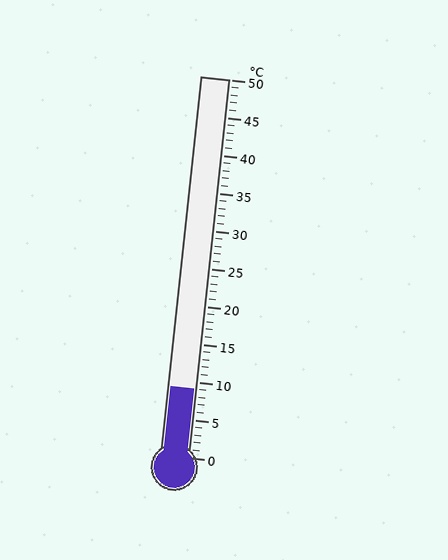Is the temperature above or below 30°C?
The temperature is below 30°C.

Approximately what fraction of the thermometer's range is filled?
The thermometer is filled to approximately 20% of its range.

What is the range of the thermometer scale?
The thermometer scale ranges from 0°C to 50°C.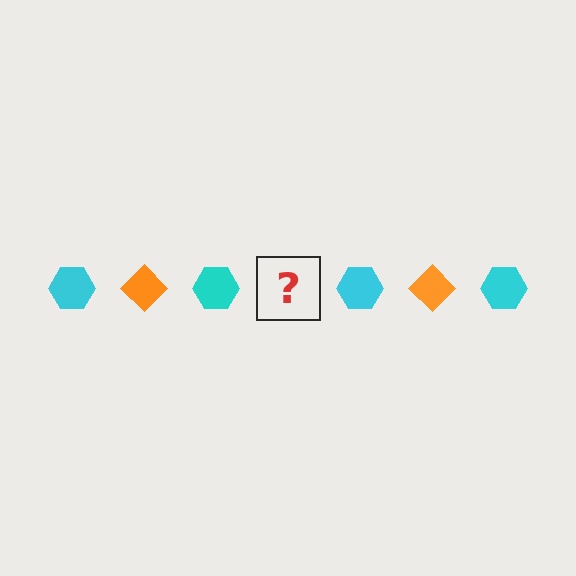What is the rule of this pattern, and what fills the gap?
The rule is that the pattern alternates between cyan hexagon and orange diamond. The gap should be filled with an orange diamond.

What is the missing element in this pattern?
The missing element is an orange diamond.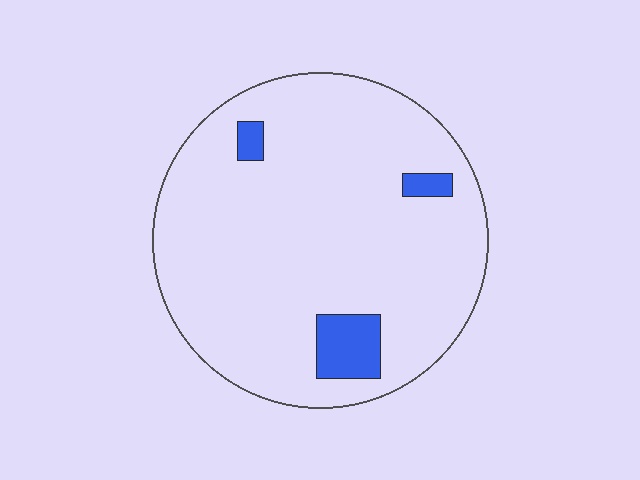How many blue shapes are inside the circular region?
3.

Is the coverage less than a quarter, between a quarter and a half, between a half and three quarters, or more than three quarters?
Less than a quarter.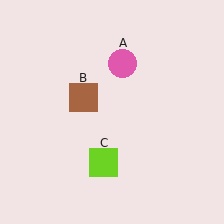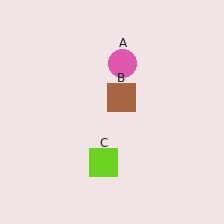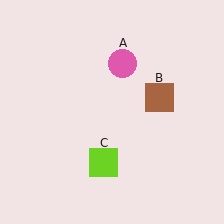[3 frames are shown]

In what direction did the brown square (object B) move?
The brown square (object B) moved right.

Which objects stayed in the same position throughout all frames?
Pink circle (object A) and lime square (object C) remained stationary.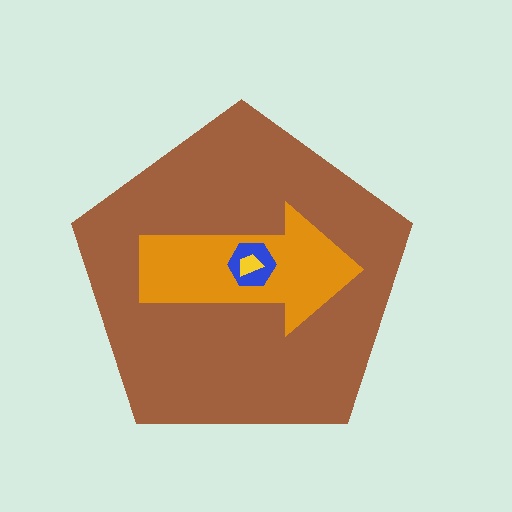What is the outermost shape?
The brown pentagon.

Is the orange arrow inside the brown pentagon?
Yes.